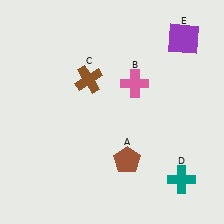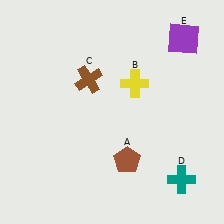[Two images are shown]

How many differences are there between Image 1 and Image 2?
There is 1 difference between the two images.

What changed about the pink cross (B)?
In Image 1, B is pink. In Image 2, it changed to yellow.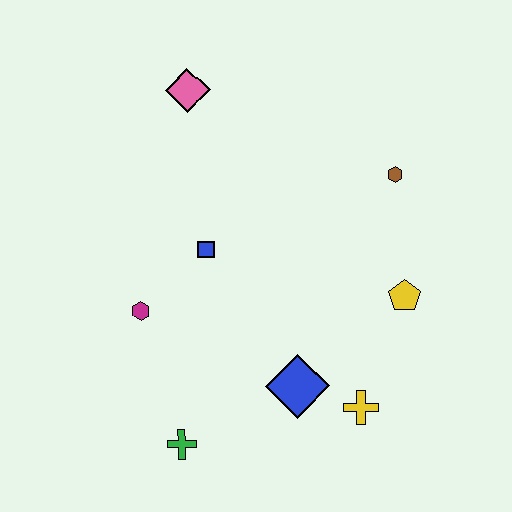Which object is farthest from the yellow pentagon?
The pink diamond is farthest from the yellow pentagon.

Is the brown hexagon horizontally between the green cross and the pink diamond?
No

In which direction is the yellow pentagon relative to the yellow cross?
The yellow pentagon is above the yellow cross.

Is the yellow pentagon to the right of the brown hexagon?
Yes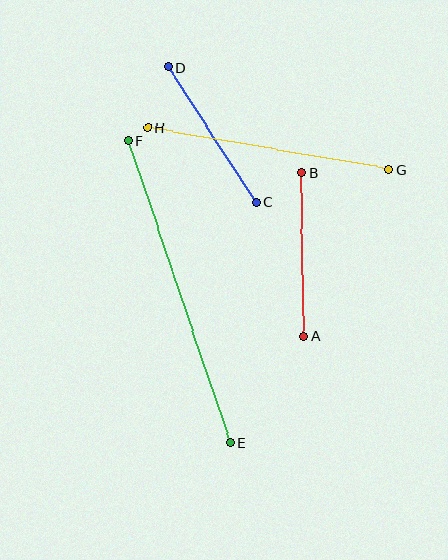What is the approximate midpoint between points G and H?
The midpoint is at approximately (268, 149) pixels.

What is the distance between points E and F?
The distance is approximately 319 pixels.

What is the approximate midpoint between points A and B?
The midpoint is at approximately (303, 254) pixels.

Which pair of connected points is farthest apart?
Points E and F are farthest apart.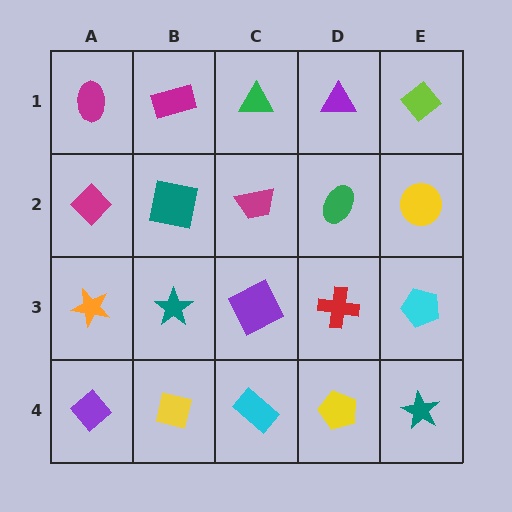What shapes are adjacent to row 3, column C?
A magenta trapezoid (row 2, column C), a cyan rectangle (row 4, column C), a teal star (row 3, column B), a red cross (row 3, column D).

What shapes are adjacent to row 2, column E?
A lime diamond (row 1, column E), a cyan pentagon (row 3, column E), a green ellipse (row 2, column D).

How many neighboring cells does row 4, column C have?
3.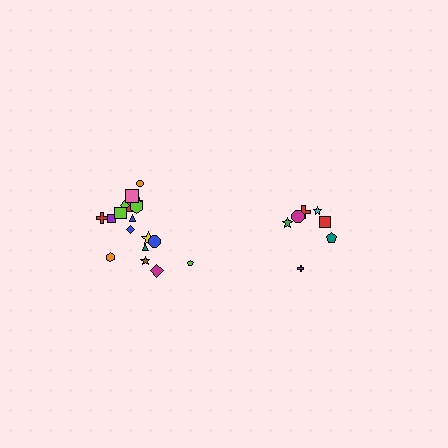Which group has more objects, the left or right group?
The left group.